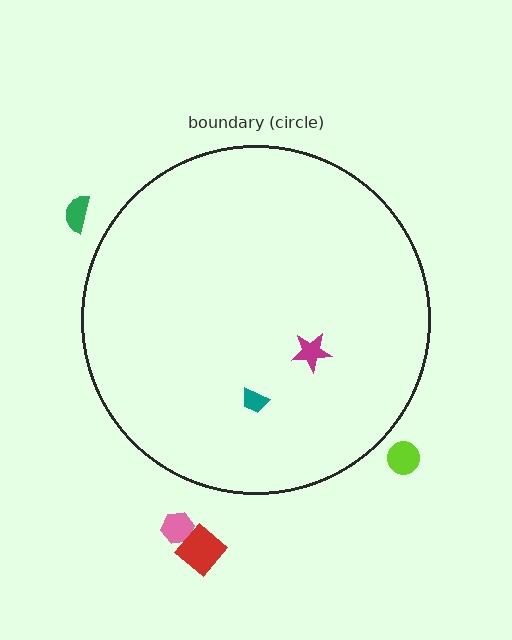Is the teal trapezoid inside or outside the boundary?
Inside.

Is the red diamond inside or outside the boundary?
Outside.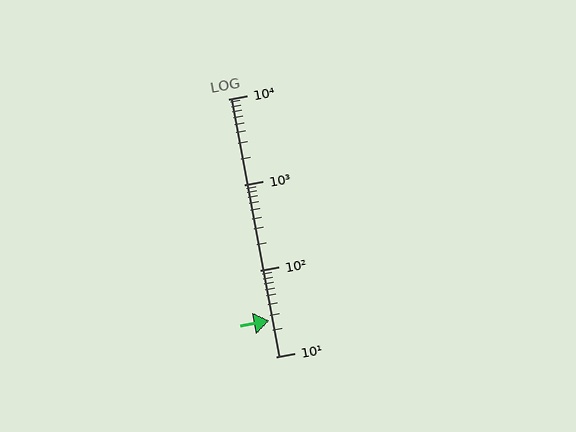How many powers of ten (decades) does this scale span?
The scale spans 3 decades, from 10 to 10000.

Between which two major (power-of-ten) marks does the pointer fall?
The pointer is between 10 and 100.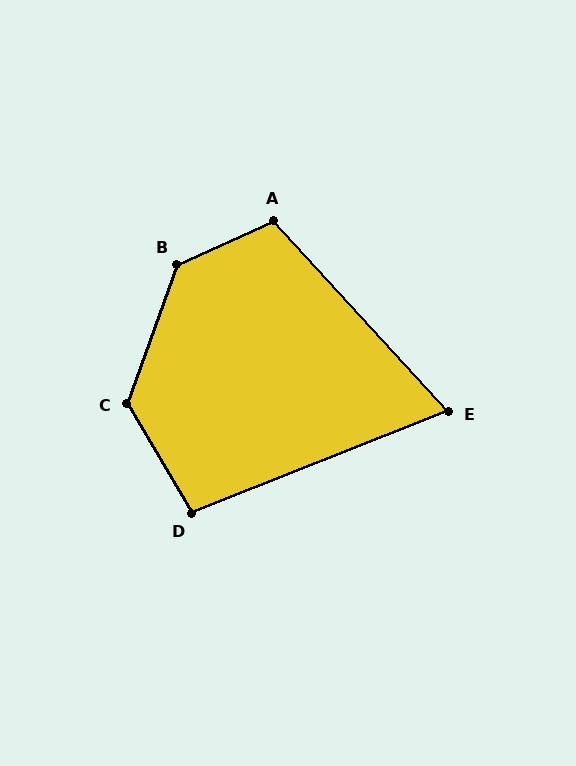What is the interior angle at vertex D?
Approximately 99 degrees (obtuse).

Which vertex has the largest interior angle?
B, at approximately 134 degrees.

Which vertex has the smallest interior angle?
E, at approximately 69 degrees.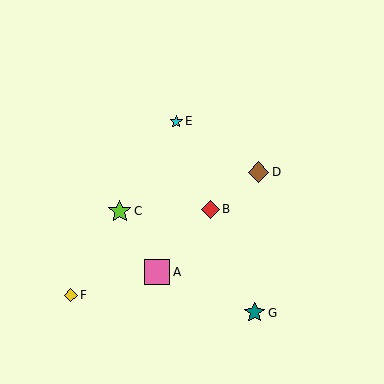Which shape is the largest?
The pink square (labeled A) is the largest.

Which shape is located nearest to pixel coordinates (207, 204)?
The red diamond (labeled B) at (210, 209) is nearest to that location.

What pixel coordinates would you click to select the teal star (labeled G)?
Click at (255, 313) to select the teal star G.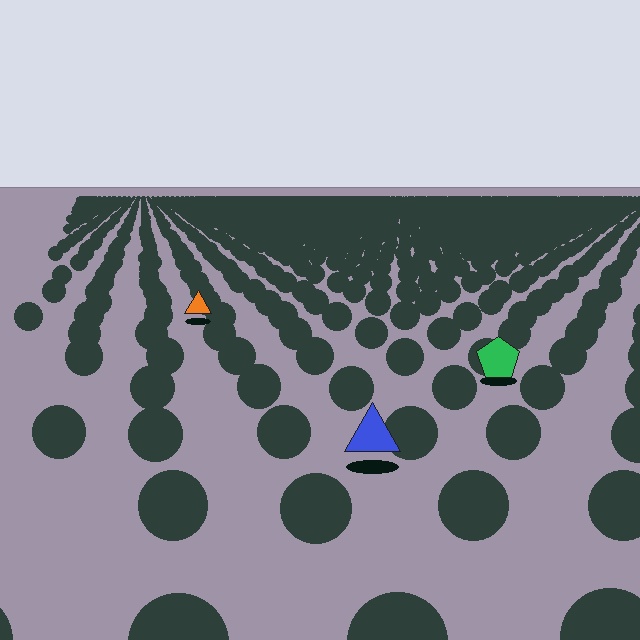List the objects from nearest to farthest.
From nearest to farthest: the blue triangle, the green pentagon, the orange triangle.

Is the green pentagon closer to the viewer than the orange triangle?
Yes. The green pentagon is closer — you can tell from the texture gradient: the ground texture is coarser near it.